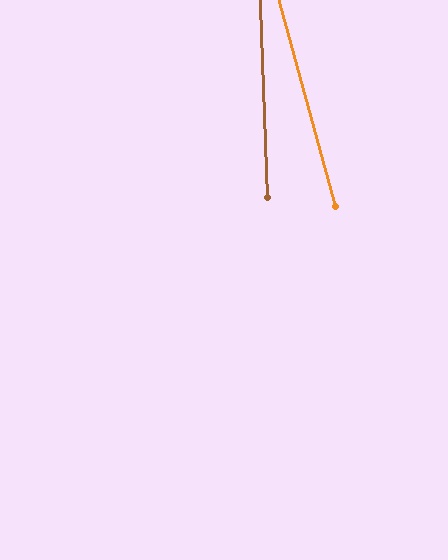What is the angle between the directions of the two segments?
Approximately 13 degrees.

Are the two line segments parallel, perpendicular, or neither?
Neither parallel nor perpendicular — they differ by about 13°.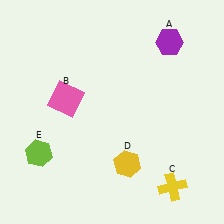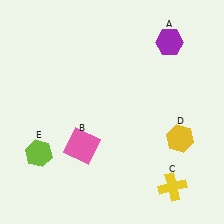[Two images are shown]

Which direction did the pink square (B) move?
The pink square (B) moved down.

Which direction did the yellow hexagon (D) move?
The yellow hexagon (D) moved right.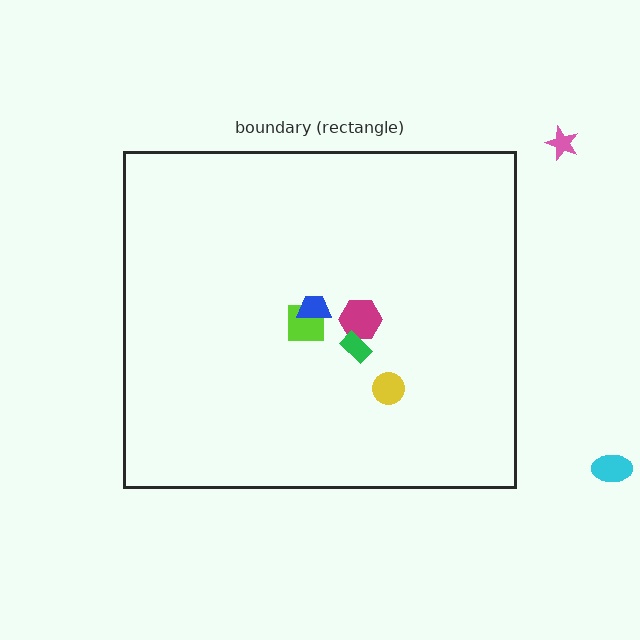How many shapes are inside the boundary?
5 inside, 2 outside.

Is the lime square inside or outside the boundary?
Inside.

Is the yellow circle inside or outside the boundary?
Inside.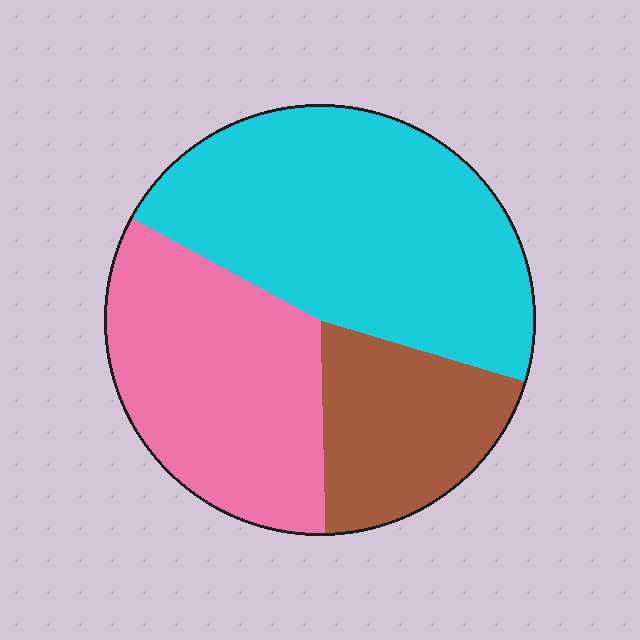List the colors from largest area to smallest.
From largest to smallest: cyan, pink, brown.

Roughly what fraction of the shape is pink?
Pink takes up about one third (1/3) of the shape.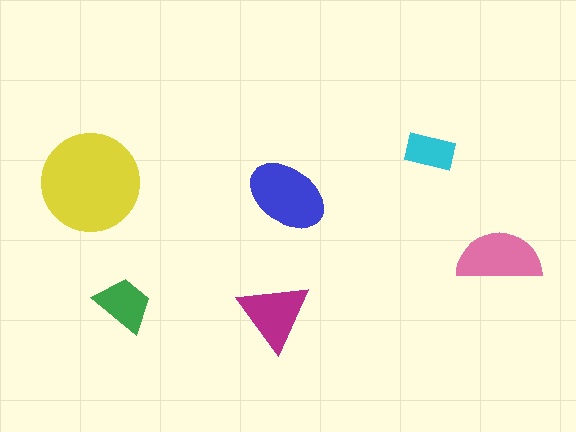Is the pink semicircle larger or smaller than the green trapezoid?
Larger.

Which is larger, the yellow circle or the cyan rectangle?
The yellow circle.